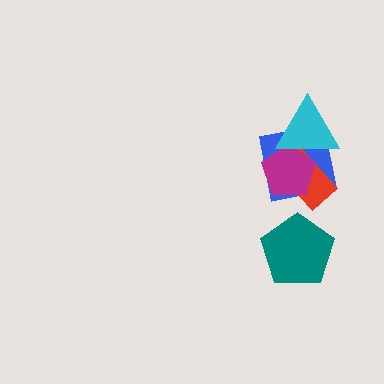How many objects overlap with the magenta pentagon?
3 objects overlap with the magenta pentagon.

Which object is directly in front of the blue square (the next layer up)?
The red rectangle is directly in front of the blue square.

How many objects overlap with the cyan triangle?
3 objects overlap with the cyan triangle.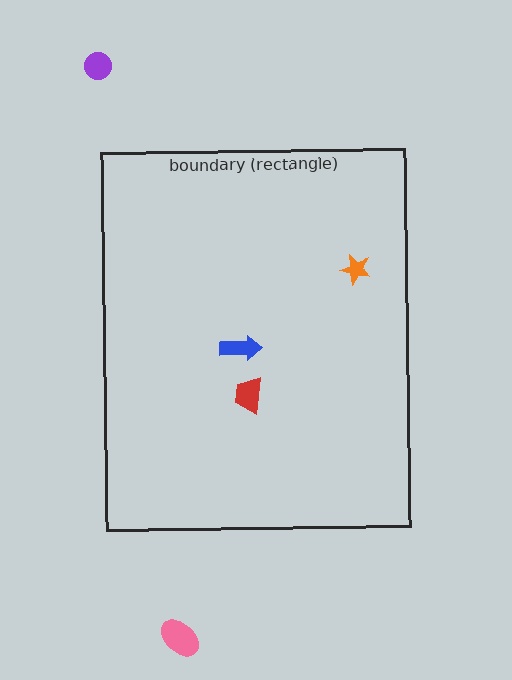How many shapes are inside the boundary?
3 inside, 2 outside.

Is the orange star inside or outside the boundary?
Inside.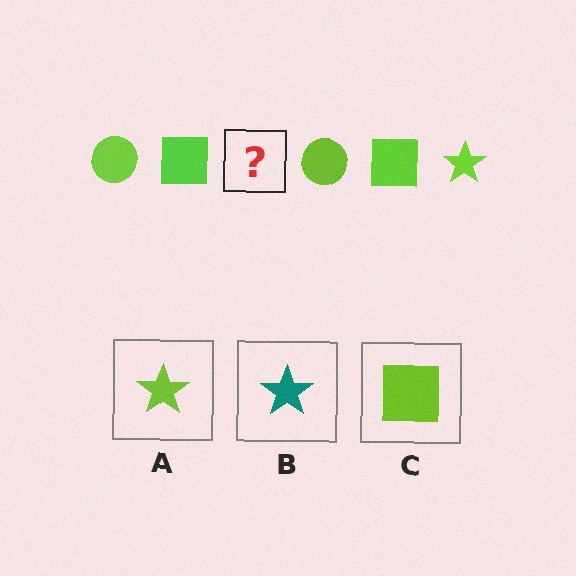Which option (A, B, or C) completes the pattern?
A.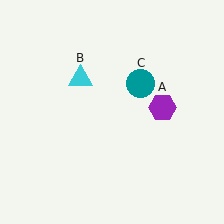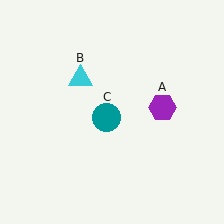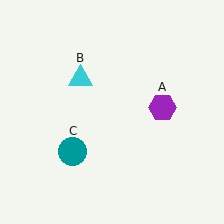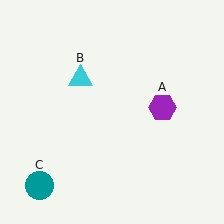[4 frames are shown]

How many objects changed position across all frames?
1 object changed position: teal circle (object C).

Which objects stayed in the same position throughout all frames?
Purple hexagon (object A) and cyan triangle (object B) remained stationary.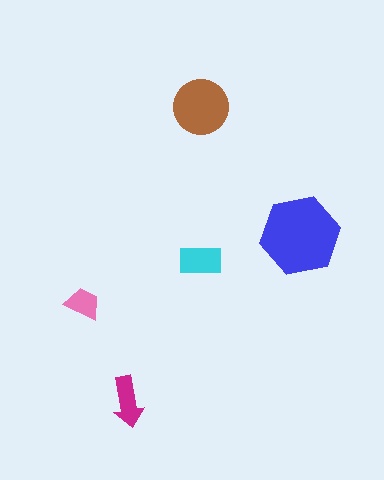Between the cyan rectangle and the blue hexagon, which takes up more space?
The blue hexagon.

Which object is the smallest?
The pink trapezoid.